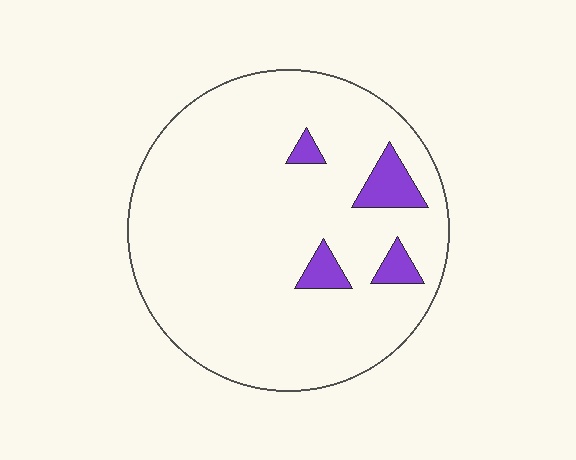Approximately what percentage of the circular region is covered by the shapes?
Approximately 10%.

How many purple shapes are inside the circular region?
4.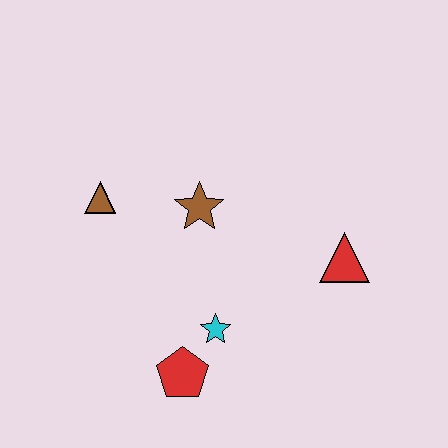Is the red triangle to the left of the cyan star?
No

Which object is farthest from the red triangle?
The brown triangle is farthest from the red triangle.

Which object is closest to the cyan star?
The red pentagon is closest to the cyan star.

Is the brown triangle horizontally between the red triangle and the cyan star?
No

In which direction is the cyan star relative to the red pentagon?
The cyan star is above the red pentagon.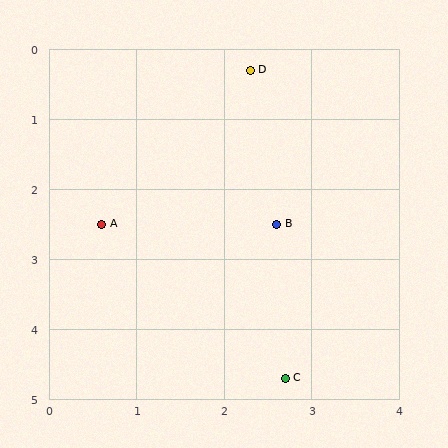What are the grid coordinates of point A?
Point A is at approximately (0.6, 2.5).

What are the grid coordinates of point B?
Point B is at approximately (2.6, 2.5).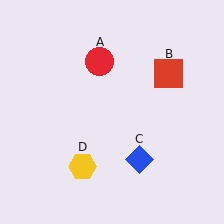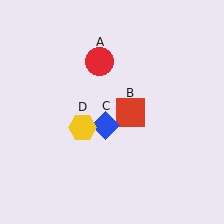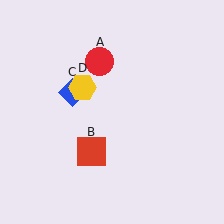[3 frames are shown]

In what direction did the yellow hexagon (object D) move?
The yellow hexagon (object D) moved up.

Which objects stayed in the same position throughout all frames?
Red circle (object A) remained stationary.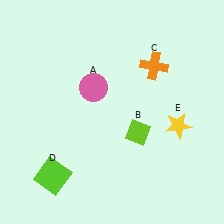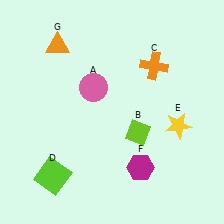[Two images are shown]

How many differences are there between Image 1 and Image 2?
There are 2 differences between the two images.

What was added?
A magenta hexagon (F), an orange triangle (G) were added in Image 2.